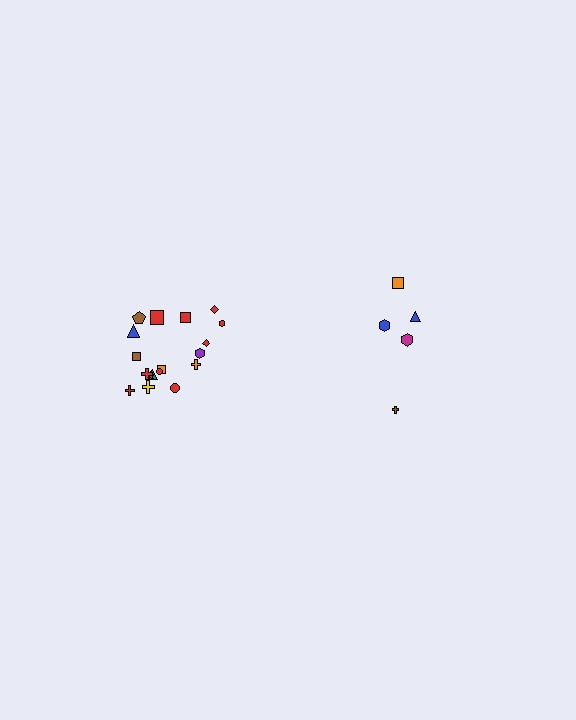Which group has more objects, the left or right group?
The left group.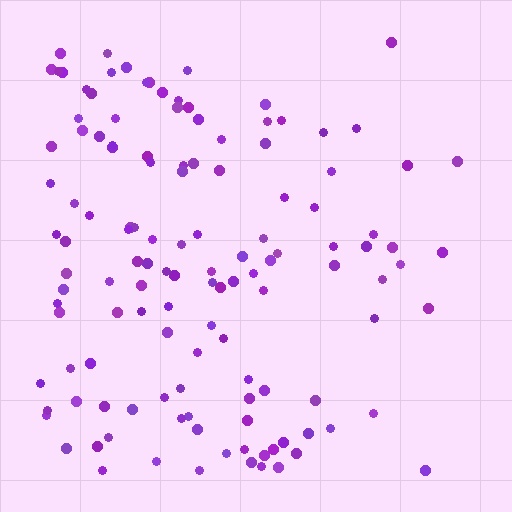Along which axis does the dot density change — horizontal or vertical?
Horizontal.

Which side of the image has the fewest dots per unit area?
The right.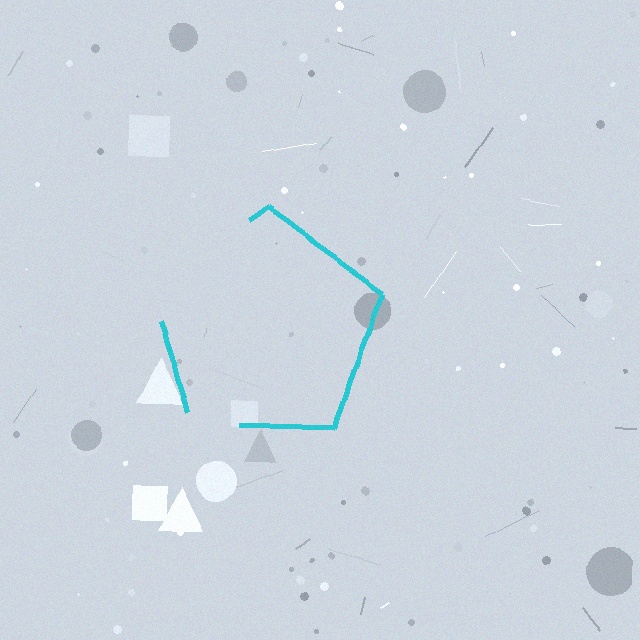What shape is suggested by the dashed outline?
The dashed outline suggests a pentagon.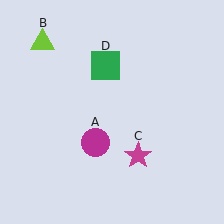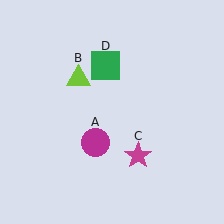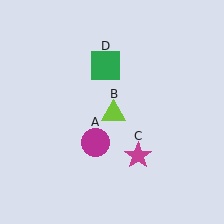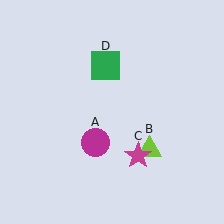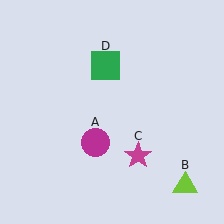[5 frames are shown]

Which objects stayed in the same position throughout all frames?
Magenta circle (object A) and magenta star (object C) and green square (object D) remained stationary.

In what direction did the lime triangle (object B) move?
The lime triangle (object B) moved down and to the right.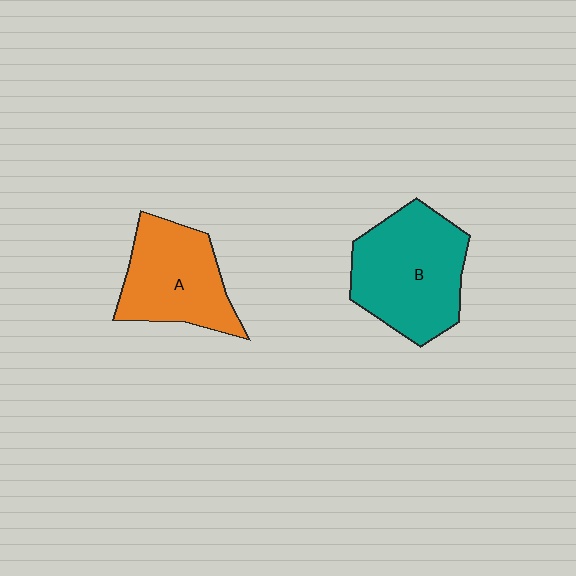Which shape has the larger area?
Shape B (teal).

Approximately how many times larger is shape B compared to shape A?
Approximately 1.2 times.